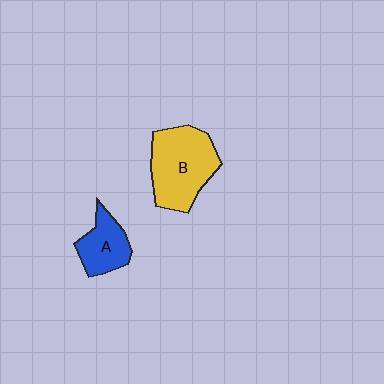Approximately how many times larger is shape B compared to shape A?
Approximately 1.8 times.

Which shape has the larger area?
Shape B (yellow).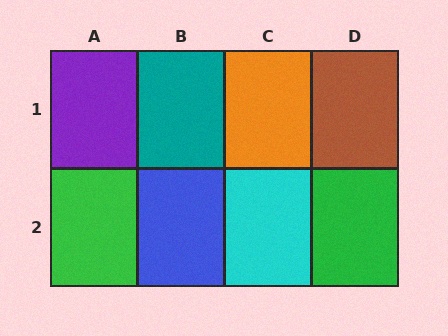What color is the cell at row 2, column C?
Cyan.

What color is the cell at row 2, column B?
Blue.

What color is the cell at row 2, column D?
Green.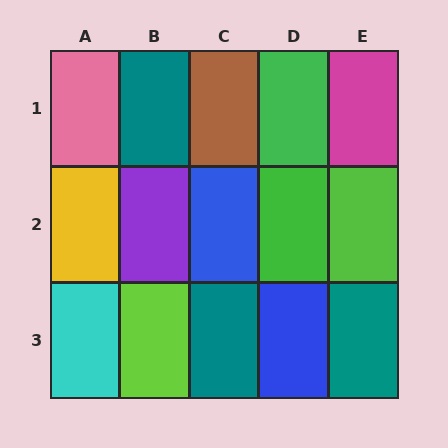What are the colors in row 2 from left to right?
Yellow, purple, blue, green, lime.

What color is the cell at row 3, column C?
Teal.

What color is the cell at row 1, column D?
Green.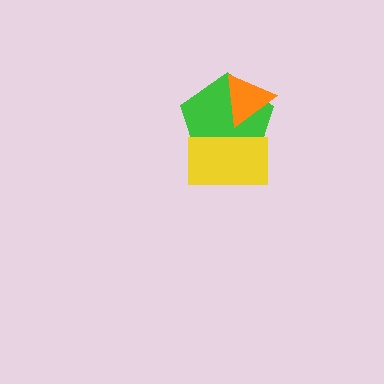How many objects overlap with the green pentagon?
2 objects overlap with the green pentagon.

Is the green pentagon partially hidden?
Yes, it is partially covered by another shape.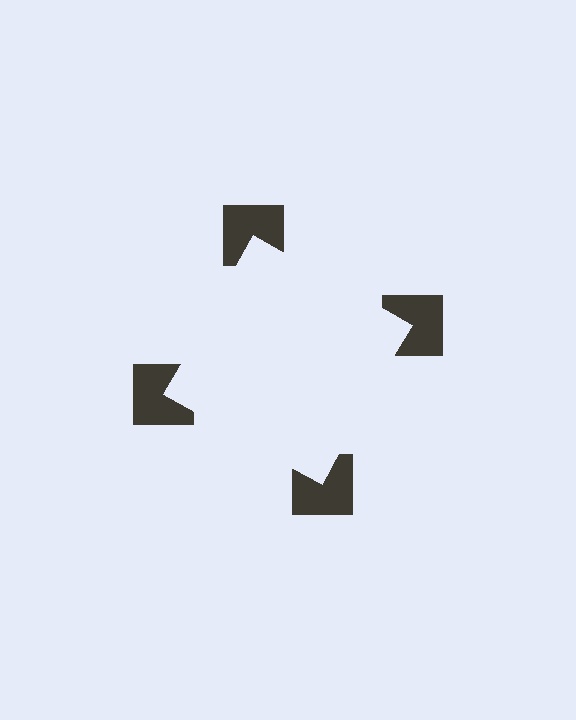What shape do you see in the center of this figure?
An illusory square — its edges are inferred from the aligned wedge cuts in the notched squares, not physically drawn.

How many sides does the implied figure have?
4 sides.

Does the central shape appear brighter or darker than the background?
It typically appears slightly brighter than the background, even though no actual brightness change is drawn.